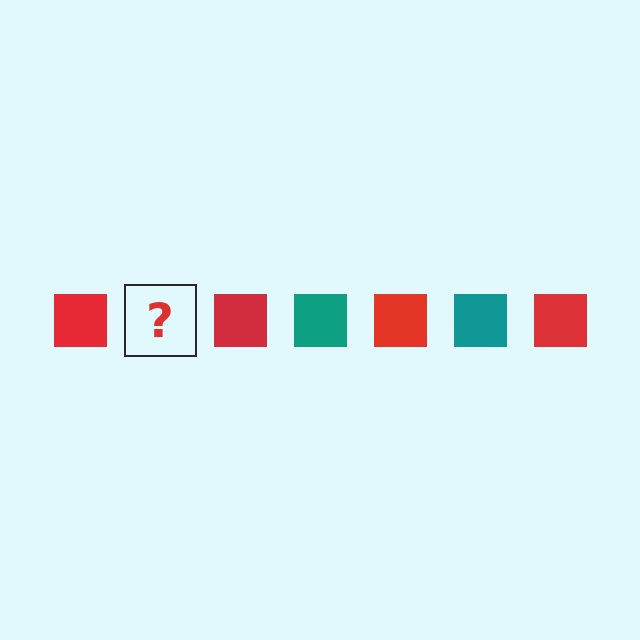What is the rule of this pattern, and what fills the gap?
The rule is that the pattern cycles through red, teal squares. The gap should be filled with a teal square.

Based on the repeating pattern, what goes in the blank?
The blank should be a teal square.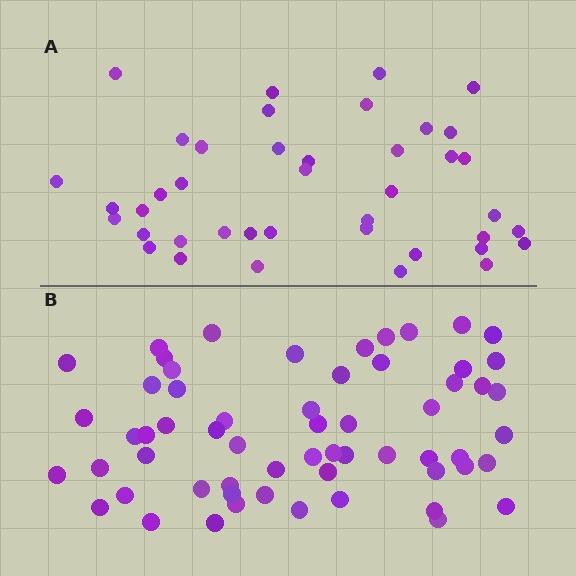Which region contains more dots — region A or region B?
Region B (the bottom region) has more dots.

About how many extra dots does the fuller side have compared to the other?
Region B has approximately 20 more dots than region A.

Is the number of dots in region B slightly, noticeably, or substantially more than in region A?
Region B has substantially more. The ratio is roughly 1.5 to 1.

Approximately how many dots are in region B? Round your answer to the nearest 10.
About 60 dots.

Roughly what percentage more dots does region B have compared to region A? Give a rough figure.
About 45% more.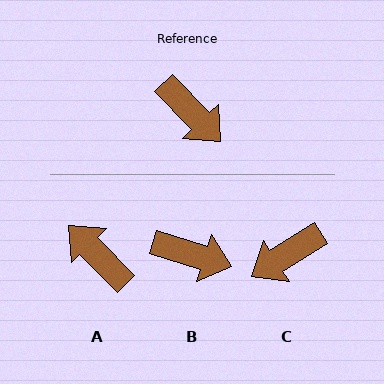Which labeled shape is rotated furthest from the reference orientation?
A, about 180 degrees away.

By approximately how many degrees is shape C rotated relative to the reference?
Approximately 102 degrees clockwise.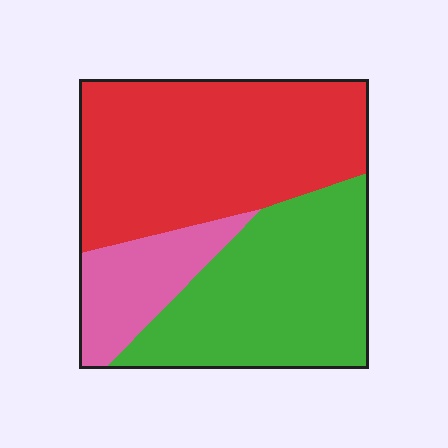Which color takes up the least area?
Pink, at roughly 15%.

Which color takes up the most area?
Red, at roughly 45%.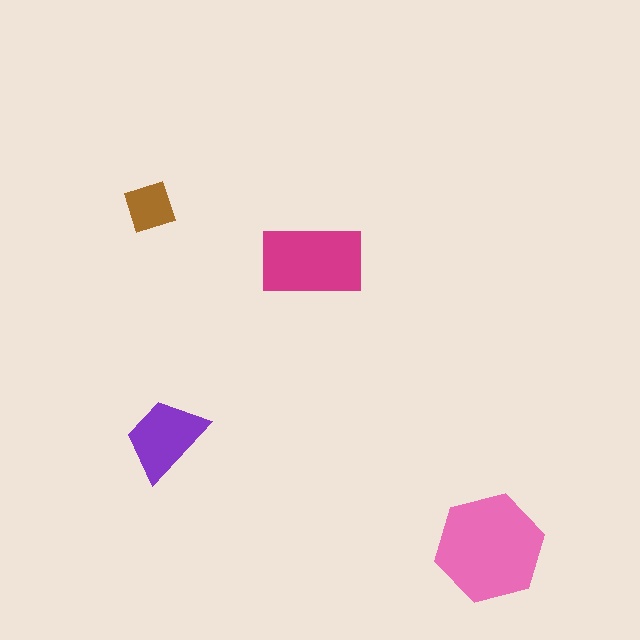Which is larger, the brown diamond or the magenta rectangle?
The magenta rectangle.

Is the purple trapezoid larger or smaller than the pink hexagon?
Smaller.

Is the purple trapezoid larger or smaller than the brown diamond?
Larger.